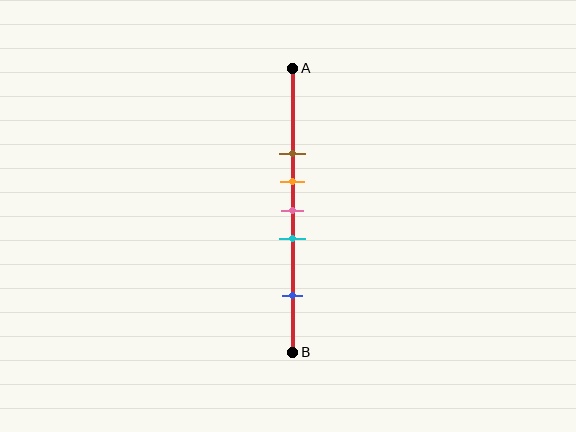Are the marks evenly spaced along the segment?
No, the marks are not evenly spaced.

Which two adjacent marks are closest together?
The orange and pink marks are the closest adjacent pair.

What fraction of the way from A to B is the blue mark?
The blue mark is approximately 80% (0.8) of the way from A to B.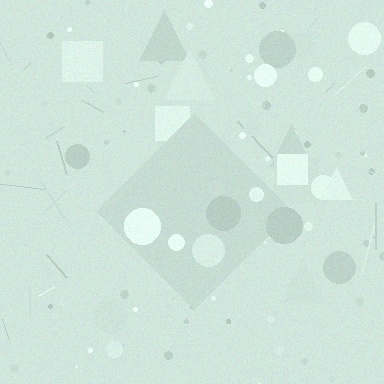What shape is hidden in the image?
A diamond is hidden in the image.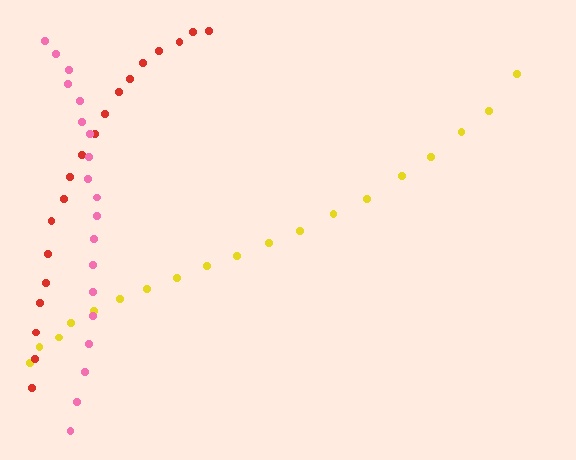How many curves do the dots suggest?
There are 3 distinct paths.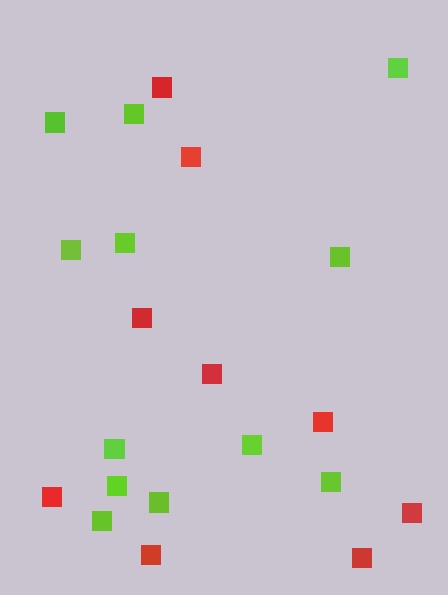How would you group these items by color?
There are 2 groups: one group of red squares (9) and one group of lime squares (12).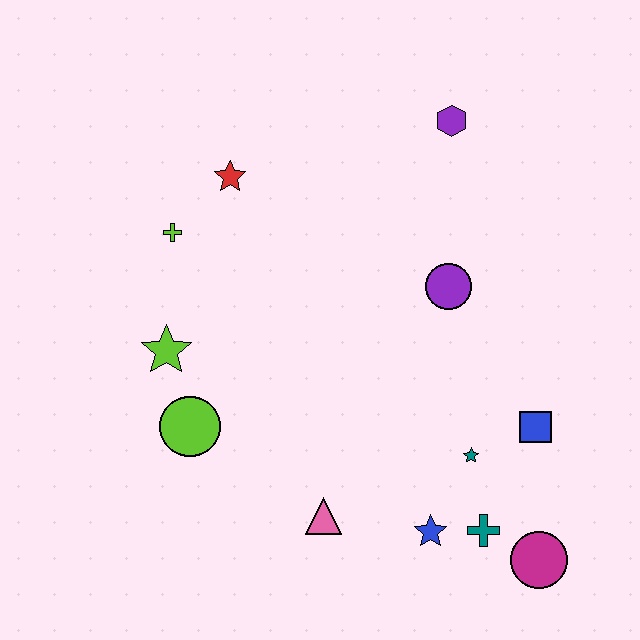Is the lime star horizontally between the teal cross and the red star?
No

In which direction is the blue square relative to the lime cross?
The blue square is to the right of the lime cross.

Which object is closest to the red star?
The lime cross is closest to the red star.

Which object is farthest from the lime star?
The magenta circle is farthest from the lime star.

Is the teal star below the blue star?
No